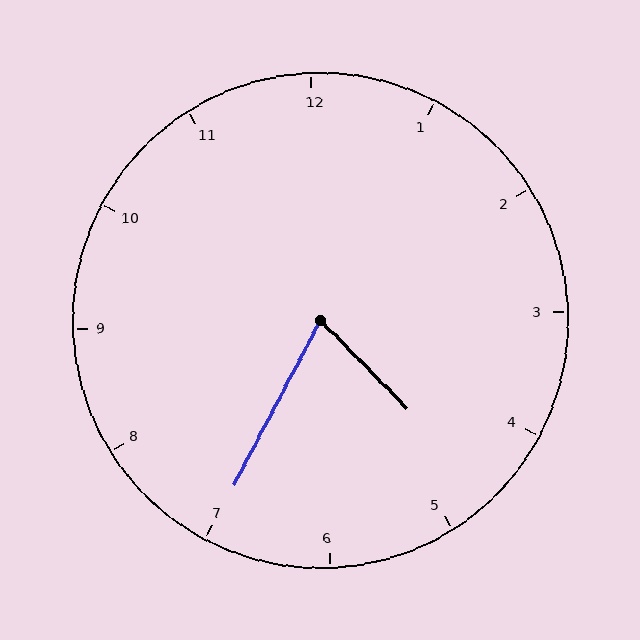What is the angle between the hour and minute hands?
Approximately 72 degrees.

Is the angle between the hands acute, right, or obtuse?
It is acute.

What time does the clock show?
4:35.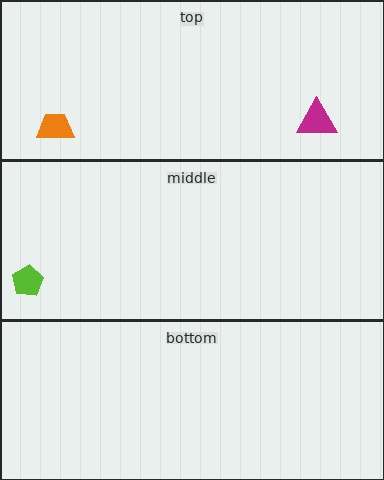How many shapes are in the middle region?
1.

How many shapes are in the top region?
2.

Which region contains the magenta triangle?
The top region.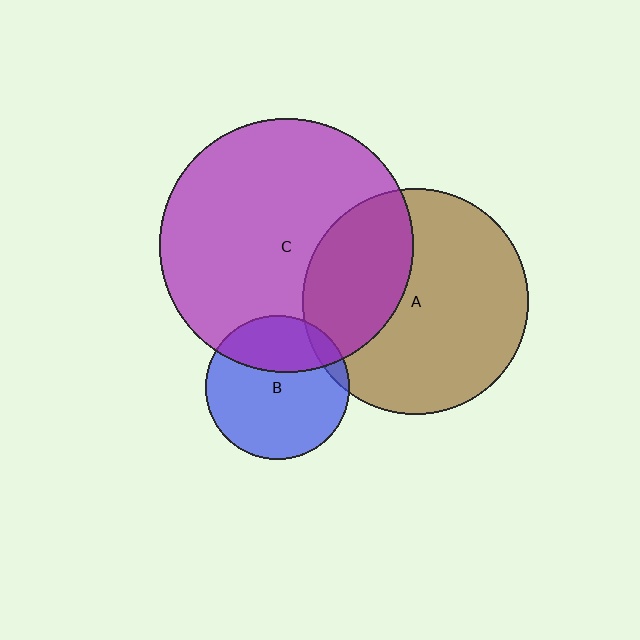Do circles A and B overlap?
Yes.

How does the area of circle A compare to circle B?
Approximately 2.5 times.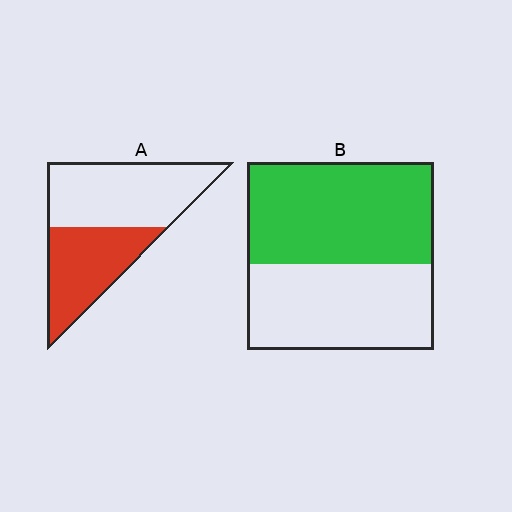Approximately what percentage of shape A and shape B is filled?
A is approximately 45% and B is approximately 55%.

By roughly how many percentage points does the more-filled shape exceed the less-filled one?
By roughly 10 percentage points (B over A).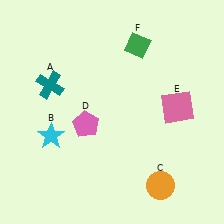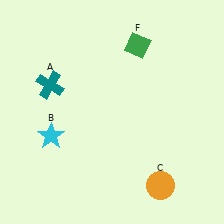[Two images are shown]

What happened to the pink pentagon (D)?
The pink pentagon (D) was removed in Image 2. It was in the bottom-left area of Image 1.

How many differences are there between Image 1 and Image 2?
There are 2 differences between the two images.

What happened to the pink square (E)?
The pink square (E) was removed in Image 2. It was in the top-right area of Image 1.